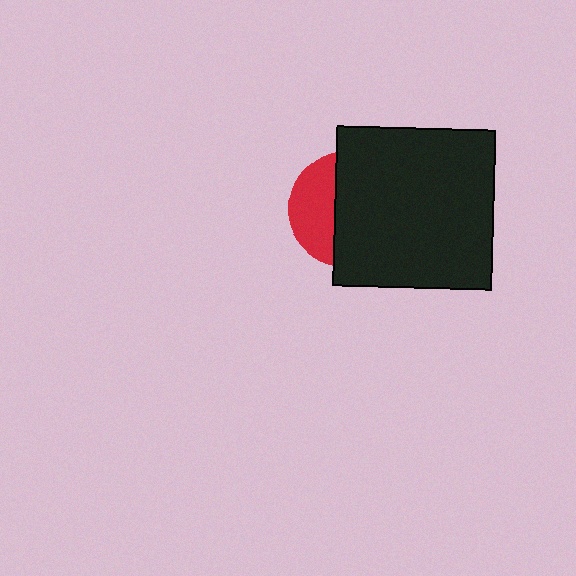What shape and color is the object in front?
The object in front is a black square.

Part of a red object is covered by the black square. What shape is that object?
It is a circle.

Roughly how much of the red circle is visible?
A small part of it is visible (roughly 36%).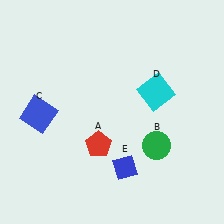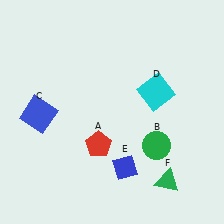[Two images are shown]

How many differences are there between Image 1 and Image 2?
There is 1 difference between the two images.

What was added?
A green triangle (F) was added in Image 2.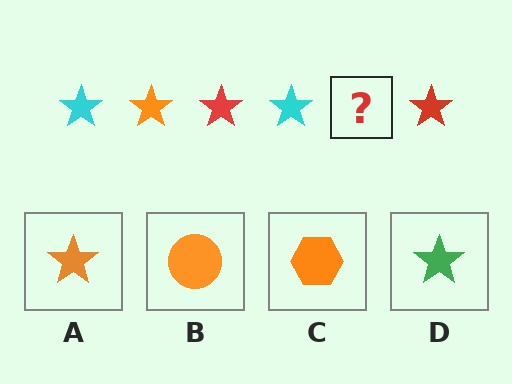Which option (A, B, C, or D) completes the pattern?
A.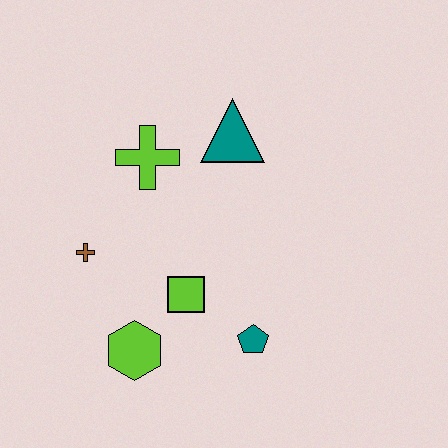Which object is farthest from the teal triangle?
The lime hexagon is farthest from the teal triangle.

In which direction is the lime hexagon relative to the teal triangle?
The lime hexagon is below the teal triangle.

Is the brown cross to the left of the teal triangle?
Yes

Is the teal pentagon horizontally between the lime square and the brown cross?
No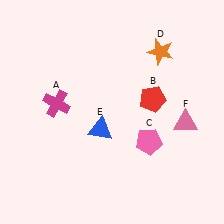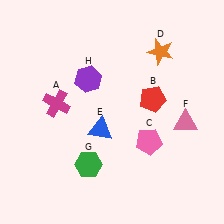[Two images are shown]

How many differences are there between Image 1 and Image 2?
There are 2 differences between the two images.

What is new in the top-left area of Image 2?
A purple hexagon (H) was added in the top-left area of Image 2.